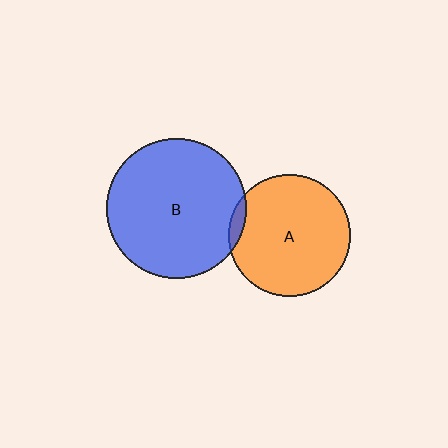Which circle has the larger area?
Circle B (blue).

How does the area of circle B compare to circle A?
Approximately 1.3 times.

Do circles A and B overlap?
Yes.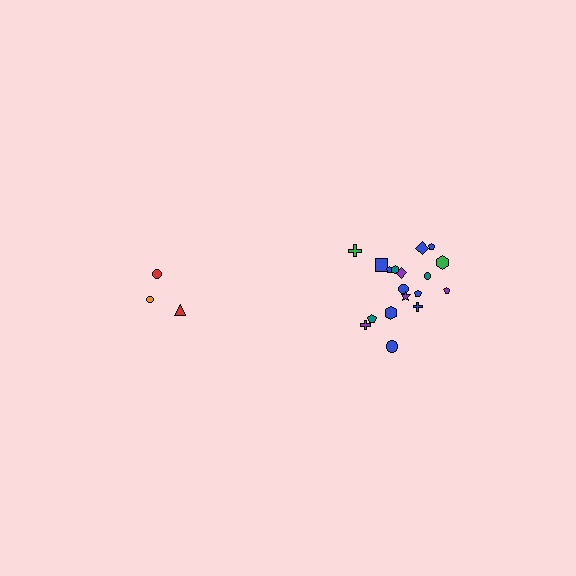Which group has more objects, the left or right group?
The right group.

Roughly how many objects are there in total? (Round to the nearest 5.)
Roughly 20 objects in total.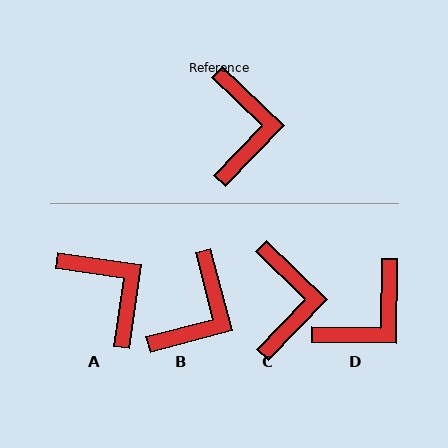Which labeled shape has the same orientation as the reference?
C.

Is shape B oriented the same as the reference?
No, it is off by about 31 degrees.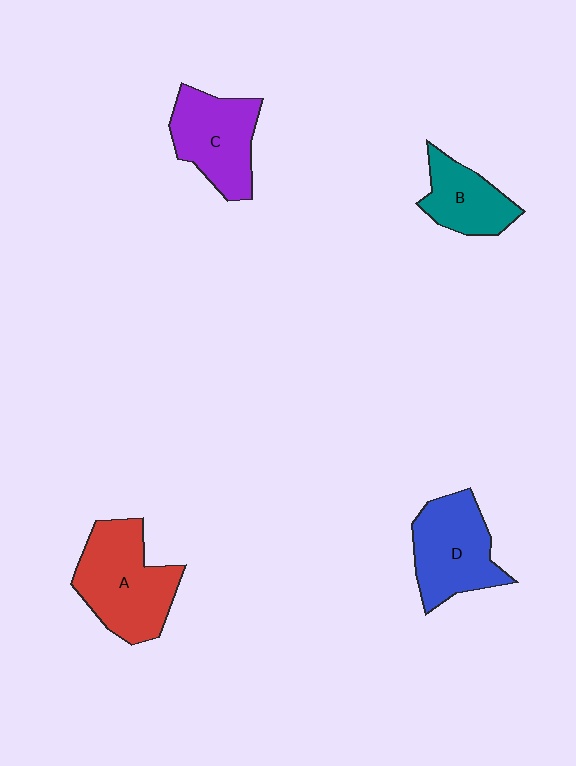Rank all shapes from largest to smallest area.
From largest to smallest: A (red), D (blue), C (purple), B (teal).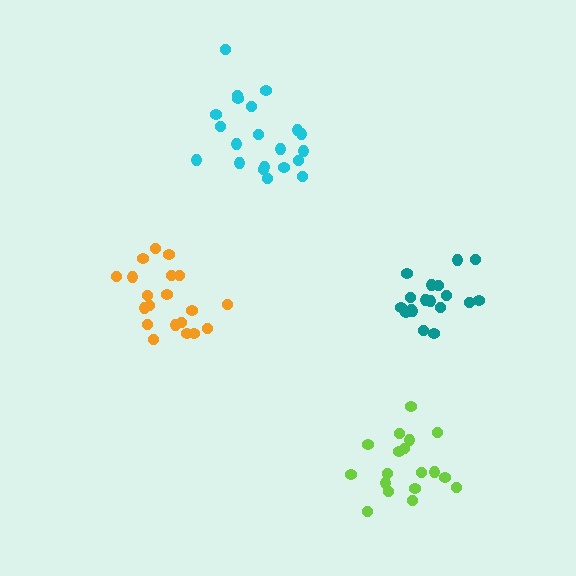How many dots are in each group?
Group 1: 20 dots, Group 2: 21 dots, Group 3: 19 dots, Group 4: 18 dots (78 total).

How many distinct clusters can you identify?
There are 4 distinct clusters.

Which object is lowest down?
The lime cluster is bottommost.